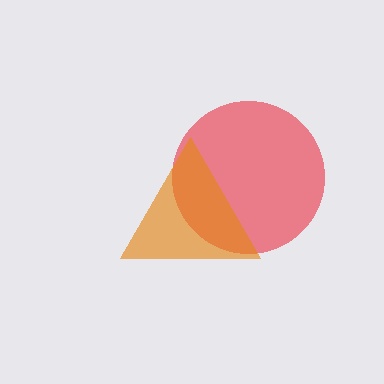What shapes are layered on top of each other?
The layered shapes are: a red circle, an orange triangle.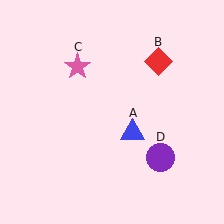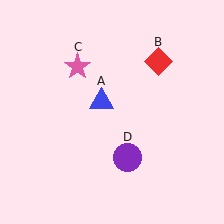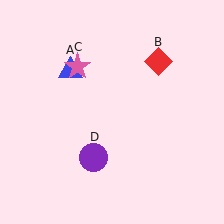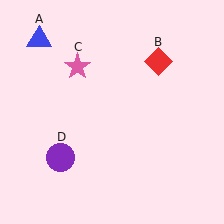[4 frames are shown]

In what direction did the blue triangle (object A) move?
The blue triangle (object A) moved up and to the left.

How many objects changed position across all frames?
2 objects changed position: blue triangle (object A), purple circle (object D).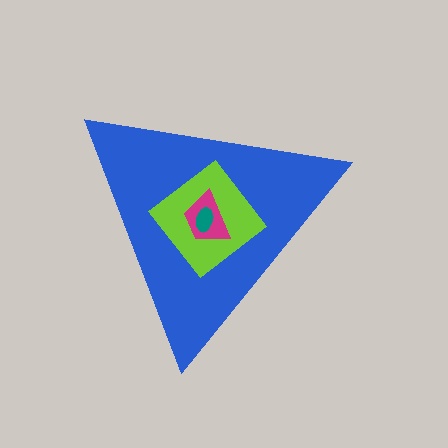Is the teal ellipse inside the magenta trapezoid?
Yes.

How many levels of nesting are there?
4.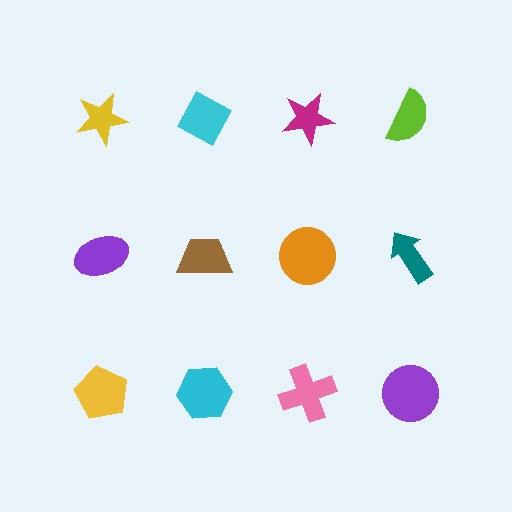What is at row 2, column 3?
An orange circle.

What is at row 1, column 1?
A yellow star.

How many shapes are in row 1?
4 shapes.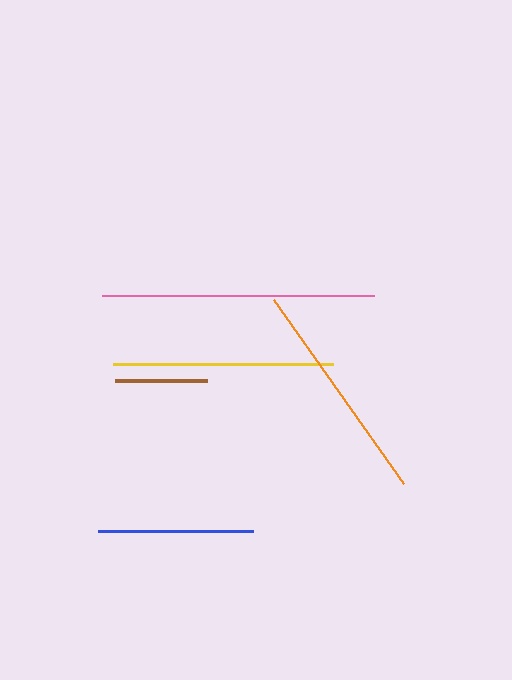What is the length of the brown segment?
The brown segment is approximately 93 pixels long.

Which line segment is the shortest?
The brown line is the shortest at approximately 93 pixels.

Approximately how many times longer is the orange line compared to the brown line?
The orange line is approximately 2.4 times the length of the brown line.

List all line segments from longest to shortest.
From longest to shortest: pink, orange, yellow, blue, brown.